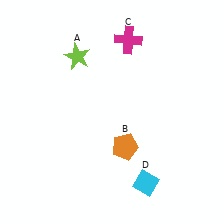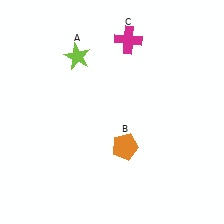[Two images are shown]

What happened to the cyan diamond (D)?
The cyan diamond (D) was removed in Image 2. It was in the bottom-right area of Image 1.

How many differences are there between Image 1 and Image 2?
There is 1 difference between the two images.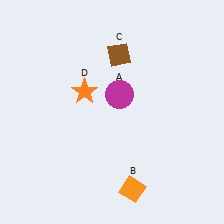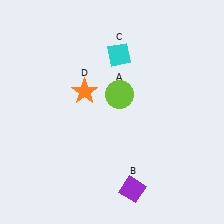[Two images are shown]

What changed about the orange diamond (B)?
In Image 1, B is orange. In Image 2, it changed to purple.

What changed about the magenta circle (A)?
In Image 1, A is magenta. In Image 2, it changed to lime.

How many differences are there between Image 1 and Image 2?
There are 3 differences between the two images.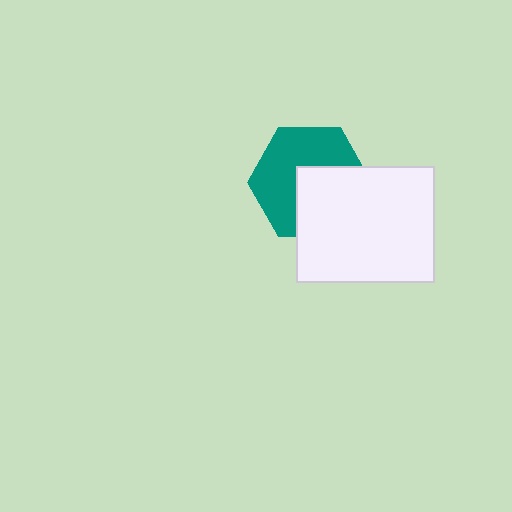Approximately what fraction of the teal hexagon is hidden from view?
Roughly 44% of the teal hexagon is hidden behind the white rectangle.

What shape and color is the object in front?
The object in front is a white rectangle.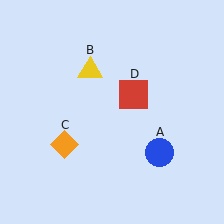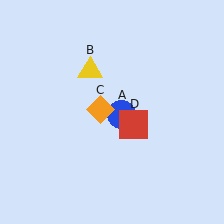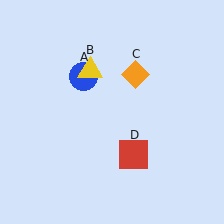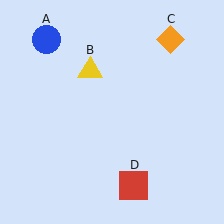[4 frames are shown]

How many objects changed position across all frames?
3 objects changed position: blue circle (object A), orange diamond (object C), red square (object D).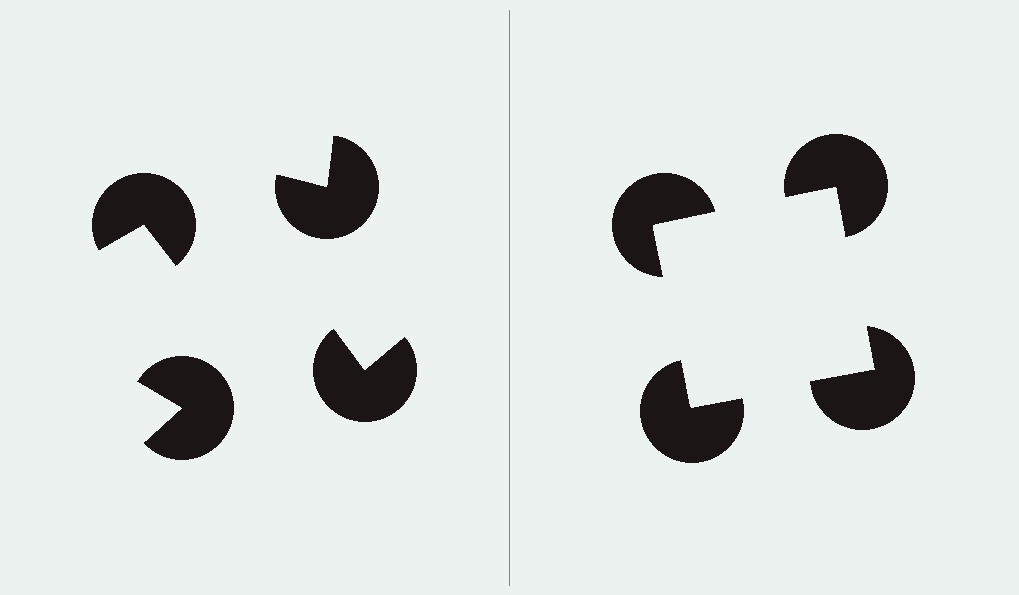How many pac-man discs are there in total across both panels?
8 — 4 on each side.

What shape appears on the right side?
An illusory square.